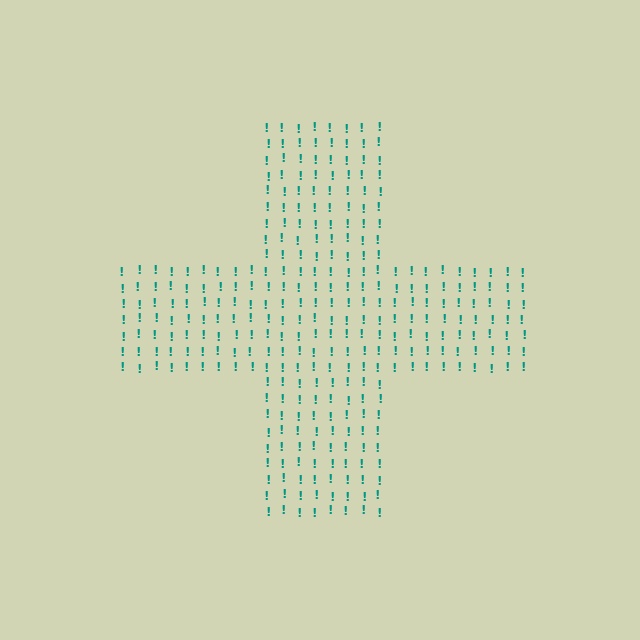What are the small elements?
The small elements are exclamation marks.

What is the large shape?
The large shape is a cross.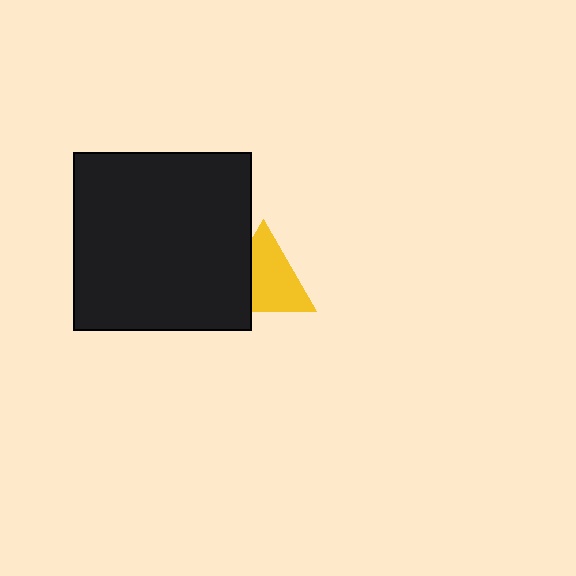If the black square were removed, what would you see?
You would see the complete yellow triangle.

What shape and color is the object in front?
The object in front is a black square.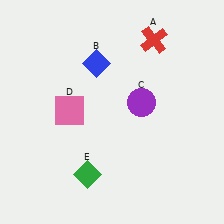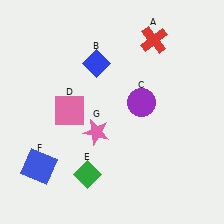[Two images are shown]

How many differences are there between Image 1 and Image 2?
There are 2 differences between the two images.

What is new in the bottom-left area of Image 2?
A pink star (G) was added in the bottom-left area of Image 2.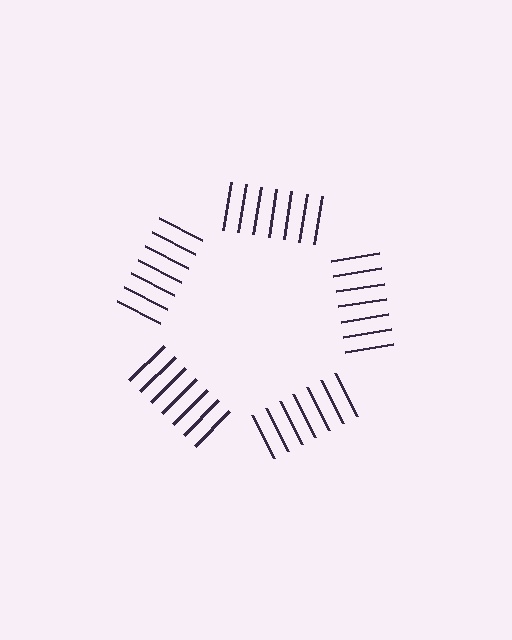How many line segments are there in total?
35 — 7 along each of the 5 edges.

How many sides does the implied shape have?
5 sides — the line-ends trace a pentagon.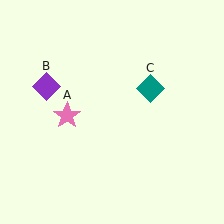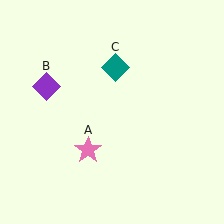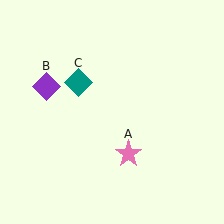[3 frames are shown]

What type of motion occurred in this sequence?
The pink star (object A), teal diamond (object C) rotated counterclockwise around the center of the scene.